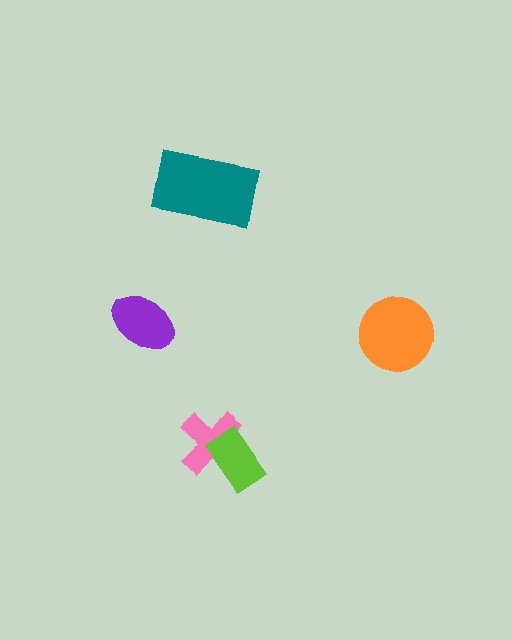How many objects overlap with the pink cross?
1 object overlaps with the pink cross.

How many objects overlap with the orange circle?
0 objects overlap with the orange circle.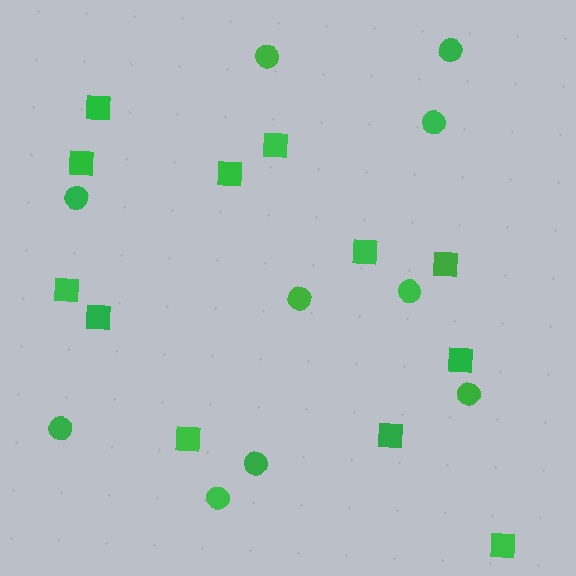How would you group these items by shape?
There are 2 groups: one group of circles (10) and one group of squares (12).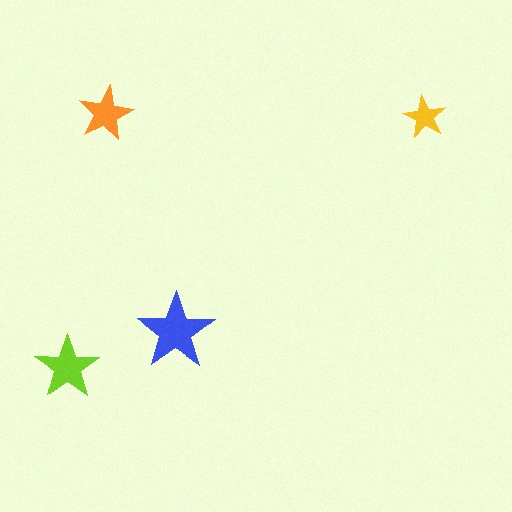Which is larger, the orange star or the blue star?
The blue one.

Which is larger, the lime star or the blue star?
The blue one.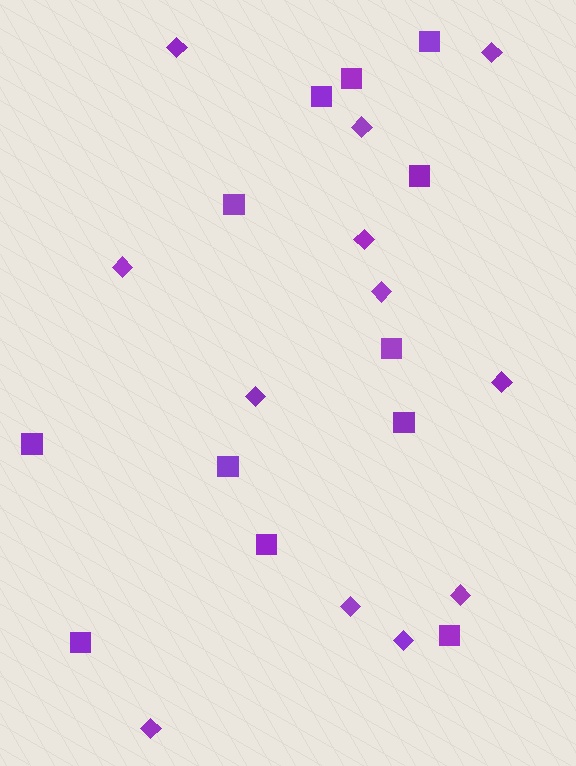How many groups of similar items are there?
There are 2 groups: one group of squares (12) and one group of diamonds (12).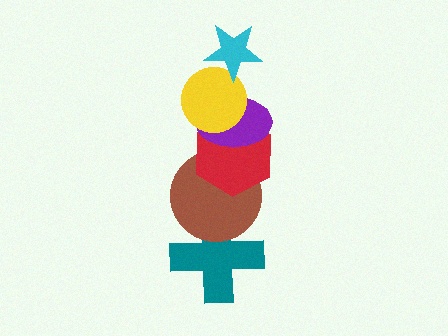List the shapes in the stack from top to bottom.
From top to bottom: the cyan star, the yellow circle, the purple ellipse, the red hexagon, the brown circle, the teal cross.